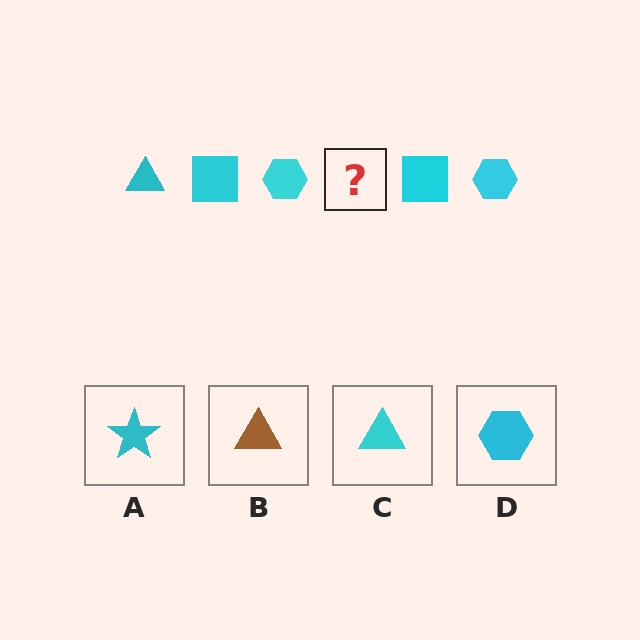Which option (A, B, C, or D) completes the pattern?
C.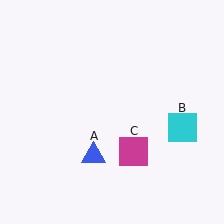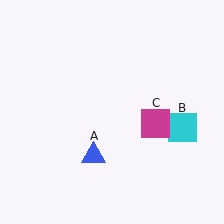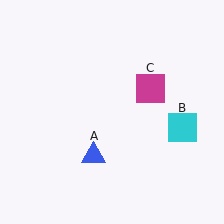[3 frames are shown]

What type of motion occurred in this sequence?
The magenta square (object C) rotated counterclockwise around the center of the scene.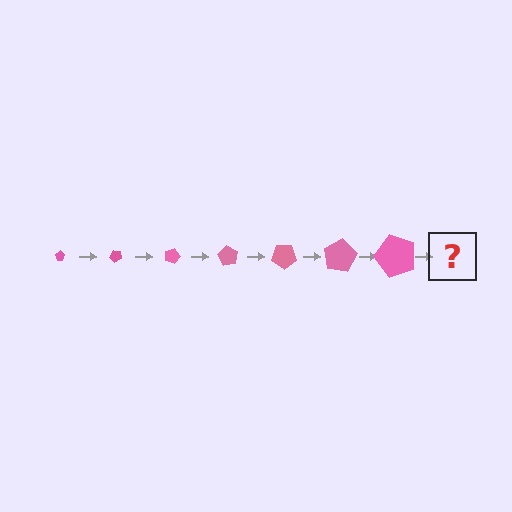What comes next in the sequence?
The next element should be a pentagon, larger than the previous one and rotated 315 degrees from the start.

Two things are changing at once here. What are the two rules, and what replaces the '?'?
The two rules are that the pentagon grows larger each step and it rotates 45 degrees each step. The '?' should be a pentagon, larger than the previous one and rotated 315 degrees from the start.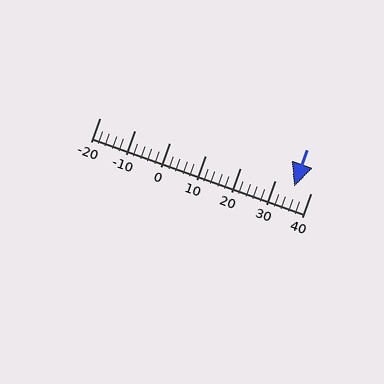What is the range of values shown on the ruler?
The ruler shows values from -20 to 40.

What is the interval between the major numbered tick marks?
The major tick marks are spaced 10 units apart.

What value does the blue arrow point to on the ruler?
The blue arrow points to approximately 35.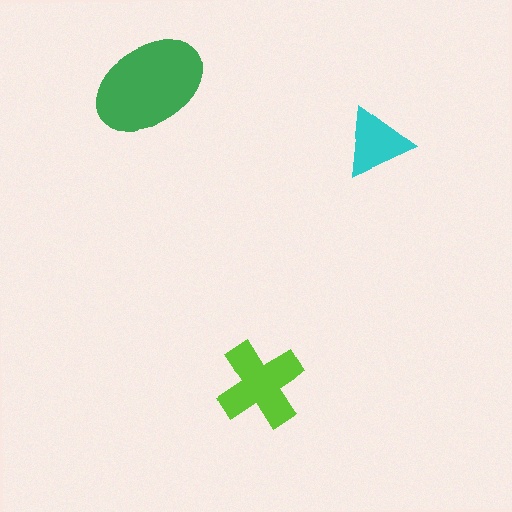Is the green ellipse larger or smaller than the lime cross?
Larger.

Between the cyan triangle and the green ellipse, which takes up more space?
The green ellipse.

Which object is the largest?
The green ellipse.